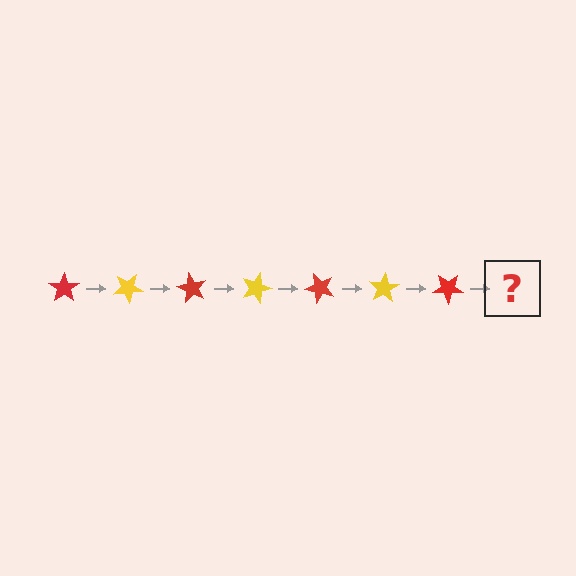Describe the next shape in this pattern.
It should be a yellow star, rotated 210 degrees from the start.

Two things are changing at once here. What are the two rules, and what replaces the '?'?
The two rules are that it rotates 30 degrees each step and the color cycles through red and yellow. The '?' should be a yellow star, rotated 210 degrees from the start.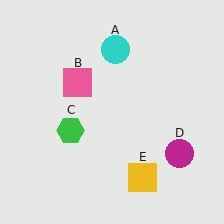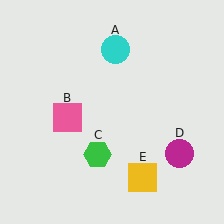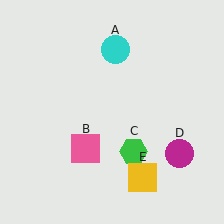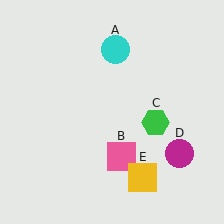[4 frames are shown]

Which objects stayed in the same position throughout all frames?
Cyan circle (object A) and magenta circle (object D) and yellow square (object E) remained stationary.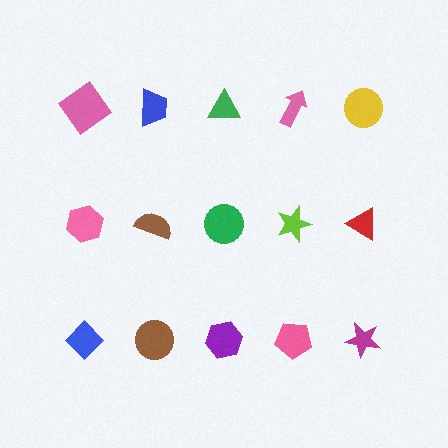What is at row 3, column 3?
A purple hexagon.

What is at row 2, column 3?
A green circle.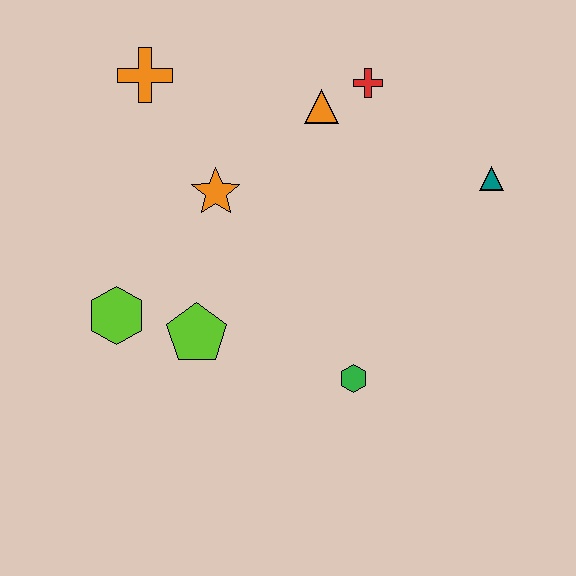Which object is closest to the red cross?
The orange triangle is closest to the red cross.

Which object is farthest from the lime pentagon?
The teal triangle is farthest from the lime pentagon.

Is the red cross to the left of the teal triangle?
Yes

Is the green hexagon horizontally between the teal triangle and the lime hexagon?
Yes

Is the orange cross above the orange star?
Yes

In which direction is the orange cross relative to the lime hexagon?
The orange cross is above the lime hexagon.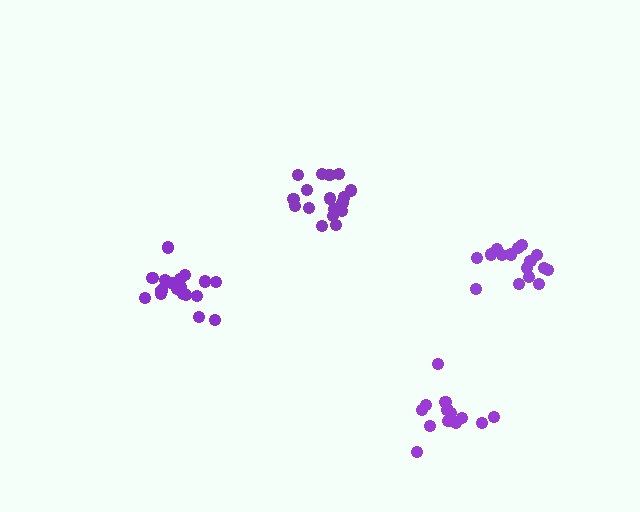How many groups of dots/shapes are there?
There are 4 groups.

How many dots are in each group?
Group 1: 13 dots, Group 2: 19 dots, Group 3: 17 dots, Group 4: 16 dots (65 total).